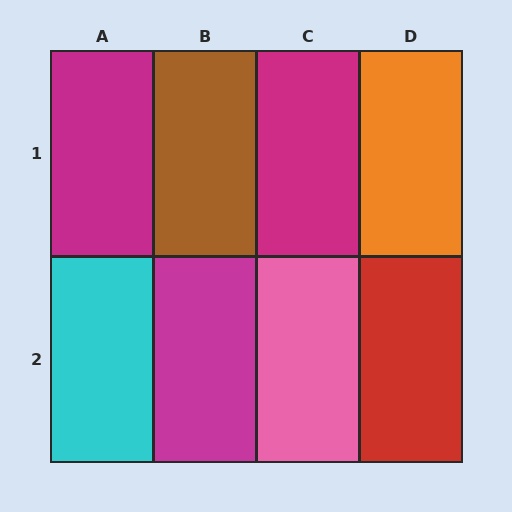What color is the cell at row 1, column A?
Magenta.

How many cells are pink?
1 cell is pink.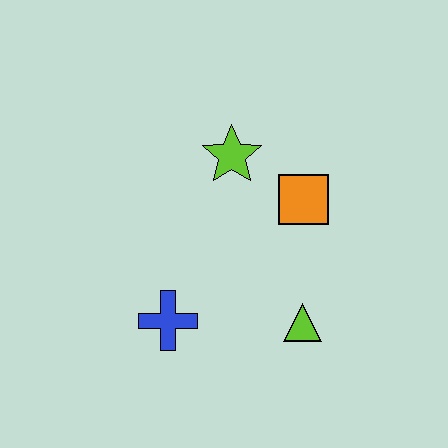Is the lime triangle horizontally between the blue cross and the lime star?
No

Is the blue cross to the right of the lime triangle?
No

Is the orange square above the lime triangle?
Yes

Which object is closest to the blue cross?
The lime triangle is closest to the blue cross.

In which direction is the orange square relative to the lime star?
The orange square is to the right of the lime star.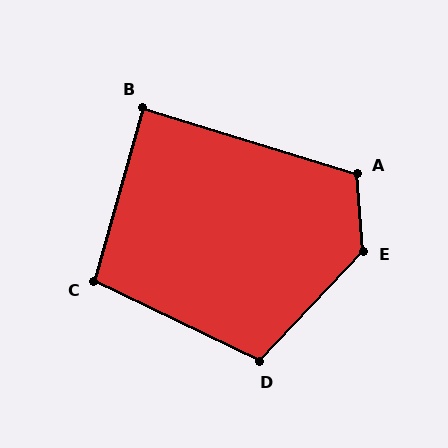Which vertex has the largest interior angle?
E, at approximately 132 degrees.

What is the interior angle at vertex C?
Approximately 100 degrees (obtuse).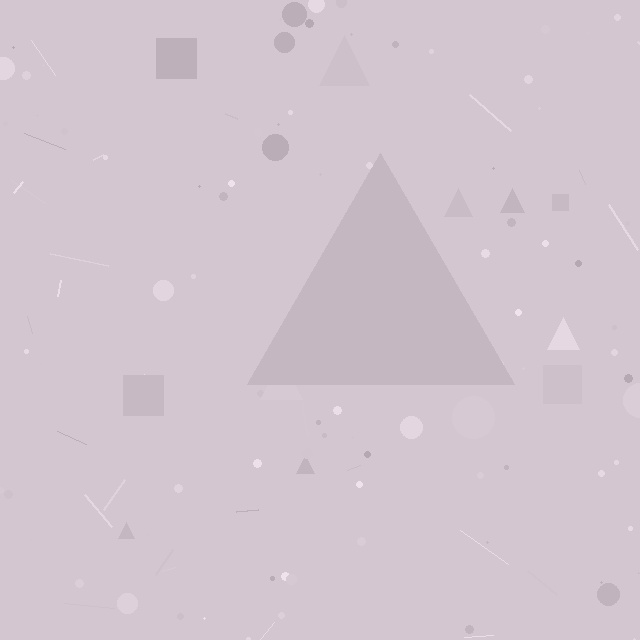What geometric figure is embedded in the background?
A triangle is embedded in the background.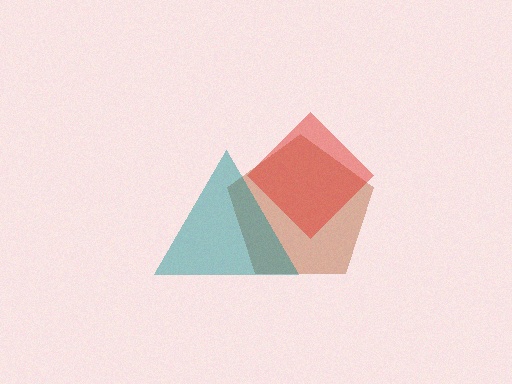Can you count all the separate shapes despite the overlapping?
Yes, there are 3 separate shapes.